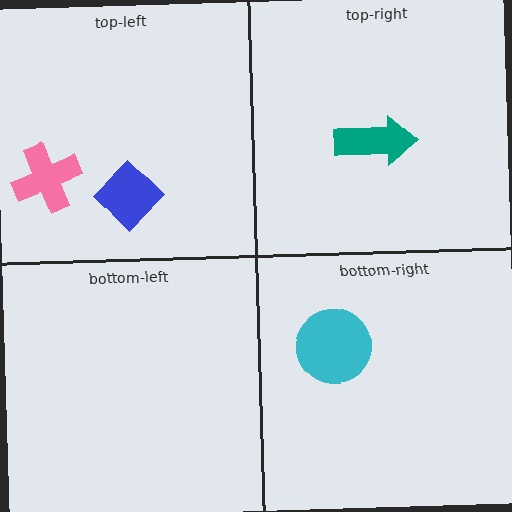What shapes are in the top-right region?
The teal arrow.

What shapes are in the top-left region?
The blue diamond, the pink cross.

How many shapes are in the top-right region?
1.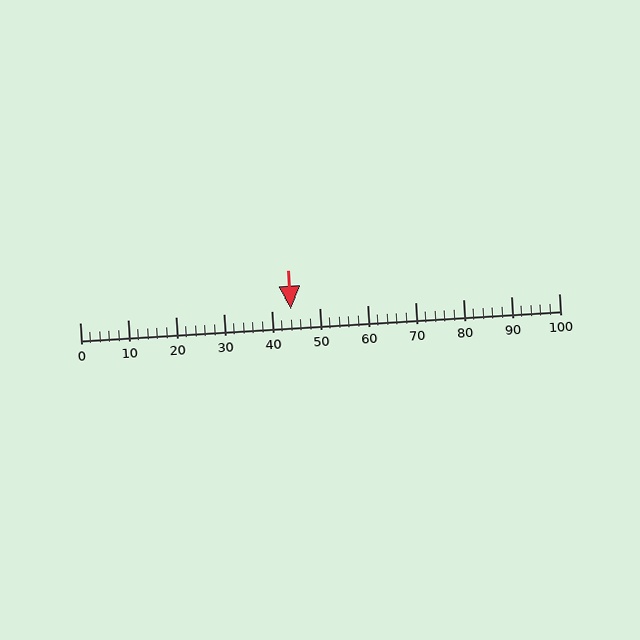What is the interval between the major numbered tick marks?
The major tick marks are spaced 10 units apart.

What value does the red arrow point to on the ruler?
The red arrow points to approximately 44.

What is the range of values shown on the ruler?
The ruler shows values from 0 to 100.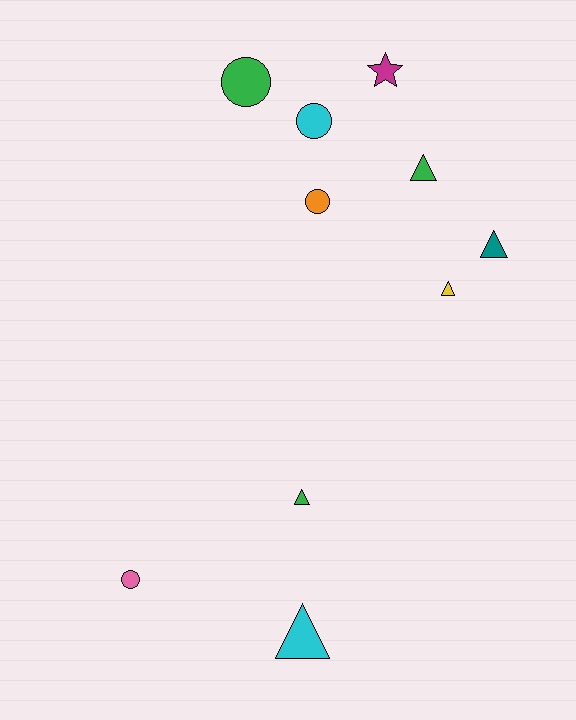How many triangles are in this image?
There are 5 triangles.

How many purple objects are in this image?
There are no purple objects.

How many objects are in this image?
There are 10 objects.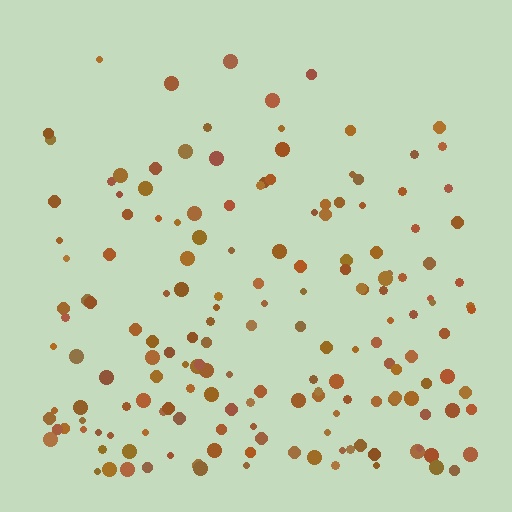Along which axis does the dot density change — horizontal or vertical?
Vertical.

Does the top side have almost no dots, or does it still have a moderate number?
Still a moderate number, just noticeably fewer than the bottom.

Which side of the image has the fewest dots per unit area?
The top.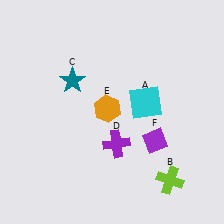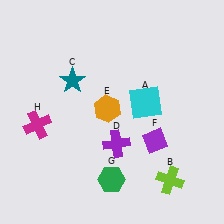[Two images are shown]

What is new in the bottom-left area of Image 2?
A green hexagon (G) was added in the bottom-left area of Image 2.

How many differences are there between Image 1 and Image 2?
There are 2 differences between the two images.